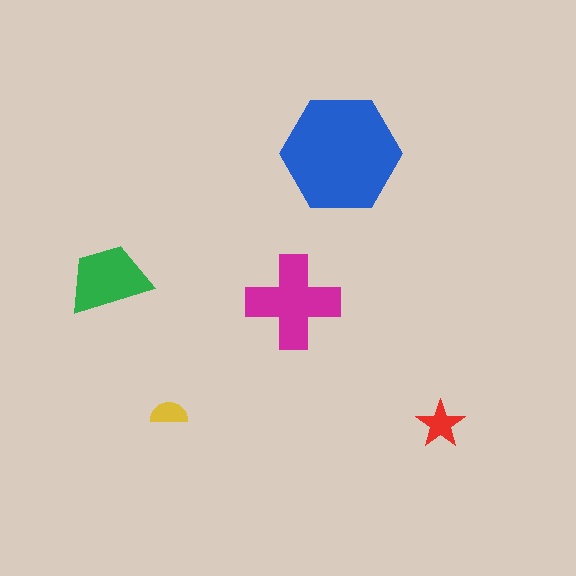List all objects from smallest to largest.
The yellow semicircle, the red star, the green trapezoid, the magenta cross, the blue hexagon.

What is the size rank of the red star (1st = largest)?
4th.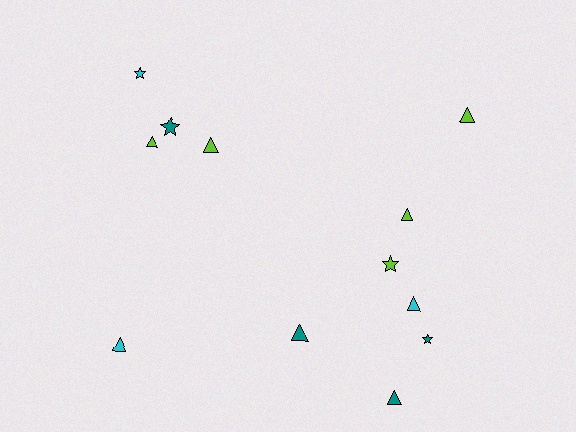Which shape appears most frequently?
Triangle, with 8 objects.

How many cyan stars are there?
There is 1 cyan star.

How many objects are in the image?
There are 12 objects.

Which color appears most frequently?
Lime, with 5 objects.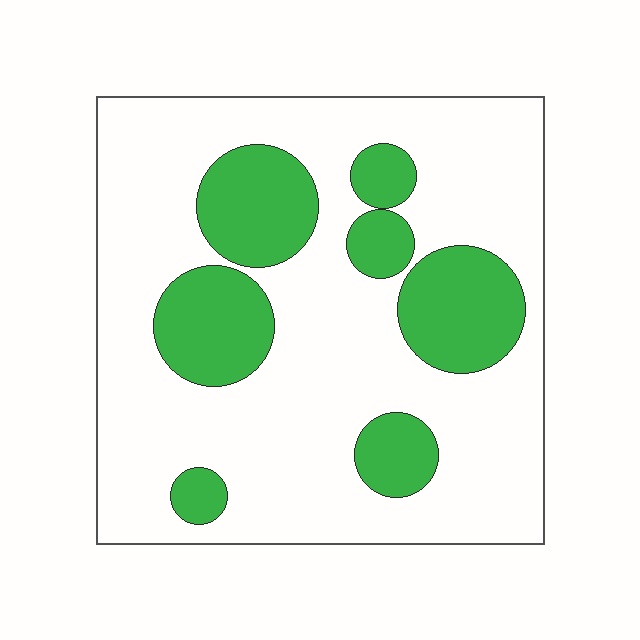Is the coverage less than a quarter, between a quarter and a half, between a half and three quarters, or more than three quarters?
Between a quarter and a half.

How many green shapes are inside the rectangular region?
7.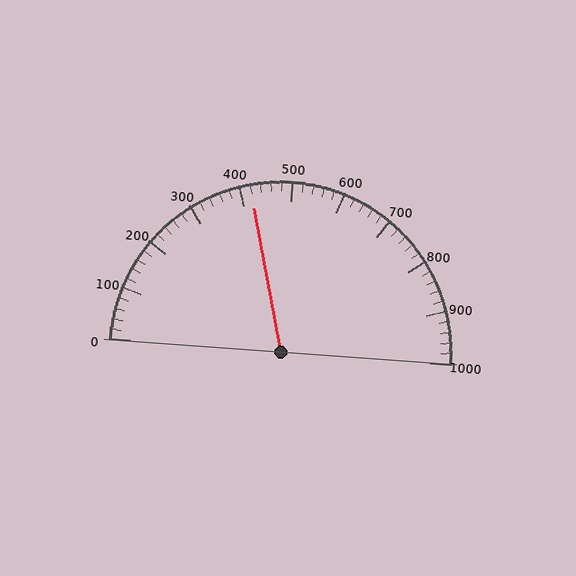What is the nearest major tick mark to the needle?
The nearest major tick mark is 400.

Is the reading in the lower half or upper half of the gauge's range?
The reading is in the lower half of the range (0 to 1000).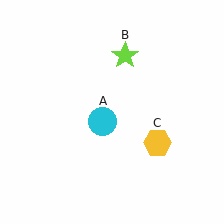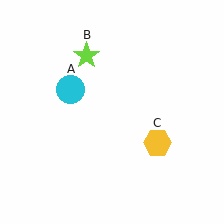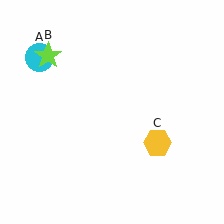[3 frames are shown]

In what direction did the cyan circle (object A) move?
The cyan circle (object A) moved up and to the left.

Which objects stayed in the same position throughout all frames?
Yellow hexagon (object C) remained stationary.